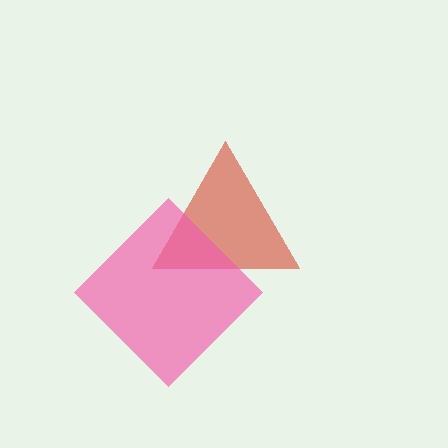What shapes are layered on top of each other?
The layered shapes are: a red triangle, a pink diamond.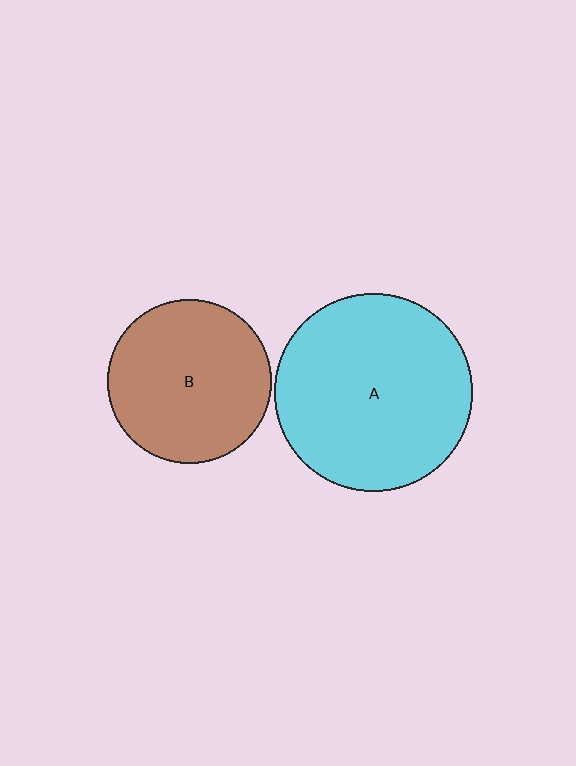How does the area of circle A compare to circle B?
Approximately 1.4 times.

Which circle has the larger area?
Circle A (cyan).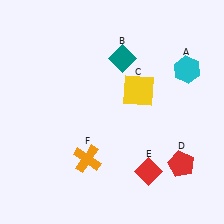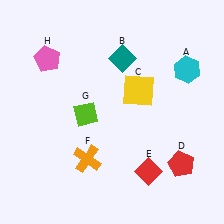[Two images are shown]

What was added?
A lime diamond (G), a pink pentagon (H) were added in Image 2.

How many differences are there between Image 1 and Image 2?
There are 2 differences between the two images.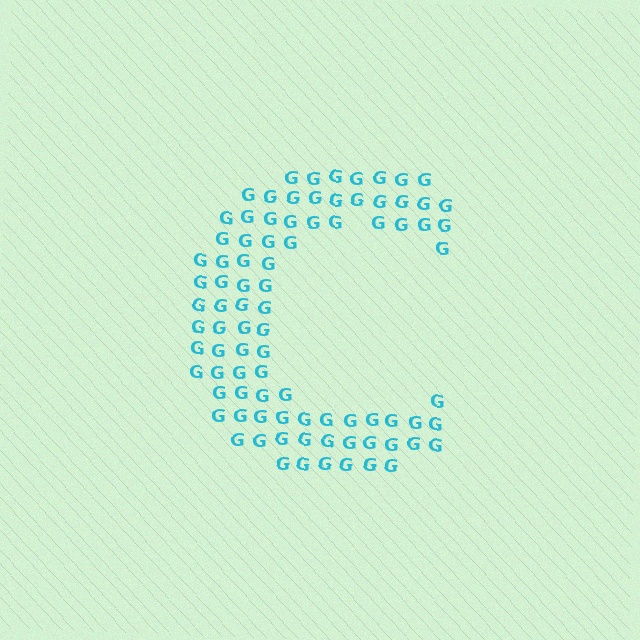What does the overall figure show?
The overall figure shows the letter C.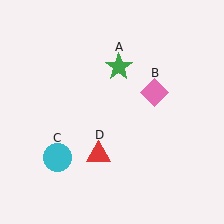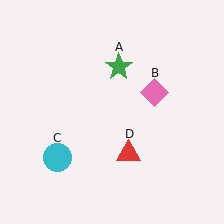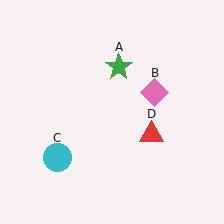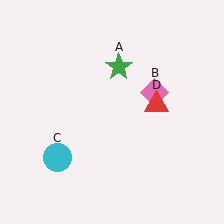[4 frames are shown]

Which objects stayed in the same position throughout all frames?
Green star (object A) and pink diamond (object B) and cyan circle (object C) remained stationary.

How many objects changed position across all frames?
1 object changed position: red triangle (object D).